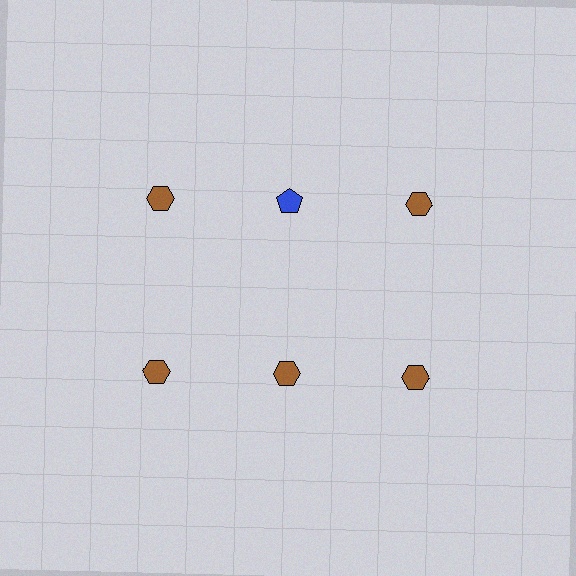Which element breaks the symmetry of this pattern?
The blue pentagon in the top row, second from left column breaks the symmetry. All other shapes are brown hexagons.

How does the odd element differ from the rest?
It differs in both color (blue instead of brown) and shape (pentagon instead of hexagon).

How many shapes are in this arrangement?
There are 6 shapes arranged in a grid pattern.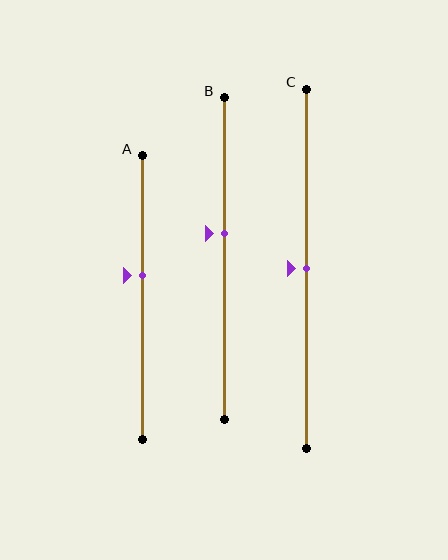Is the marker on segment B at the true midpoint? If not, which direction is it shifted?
No, the marker on segment B is shifted upward by about 8% of the segment length.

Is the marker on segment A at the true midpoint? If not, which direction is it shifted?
No, the marker on segment A is shifted upward by about 8% of the segment length.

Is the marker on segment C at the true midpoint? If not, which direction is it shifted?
Yes, the marker on segment C is at the true midpoint.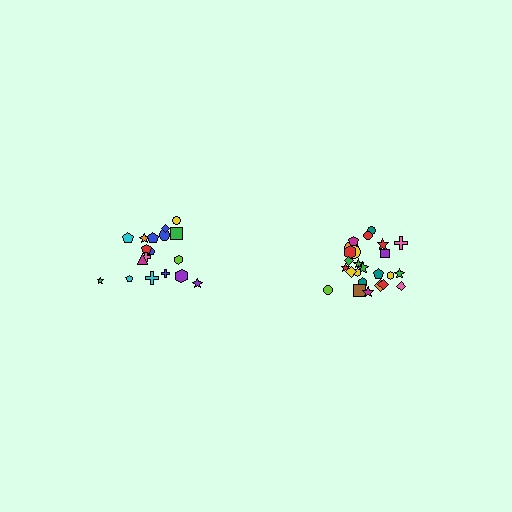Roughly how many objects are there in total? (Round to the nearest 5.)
Roughly 45 objects in total.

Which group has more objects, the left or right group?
The right group.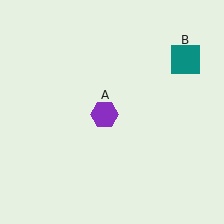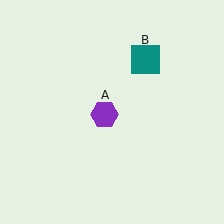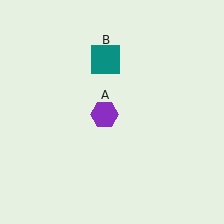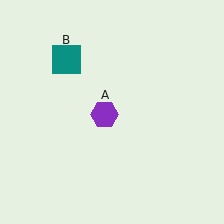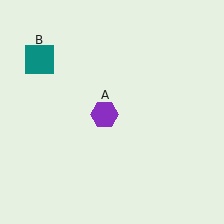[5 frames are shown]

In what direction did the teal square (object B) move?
The teal square (object B) moved left.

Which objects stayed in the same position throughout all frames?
Purple hexagon (object A) remained stationary.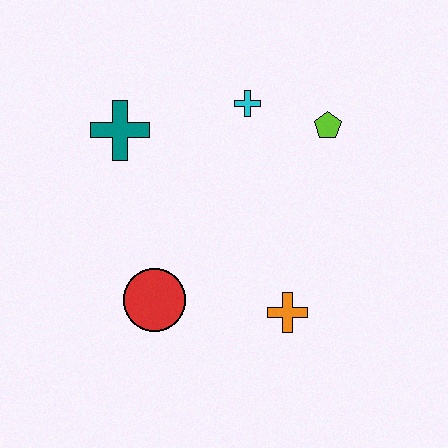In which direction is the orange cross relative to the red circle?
The orange cross is to the right of the red circle.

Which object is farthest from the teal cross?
The orange cross is farthest from the teal cross.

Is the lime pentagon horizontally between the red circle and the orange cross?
No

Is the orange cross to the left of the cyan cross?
No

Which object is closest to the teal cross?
The cyan cross is closest to the teal cross.